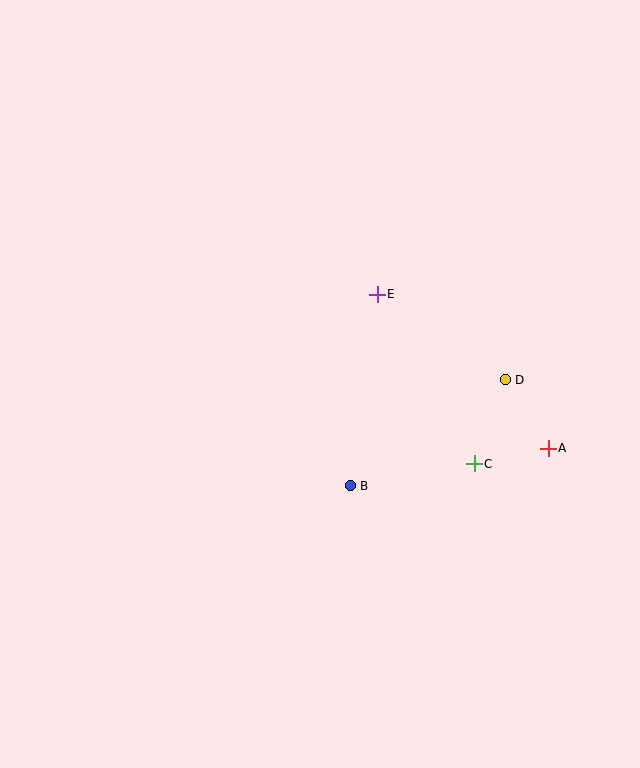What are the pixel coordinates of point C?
Point C is at (474, 464).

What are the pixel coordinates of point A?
Point A is at (548, 448).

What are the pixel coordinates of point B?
Point B is at (350, 486).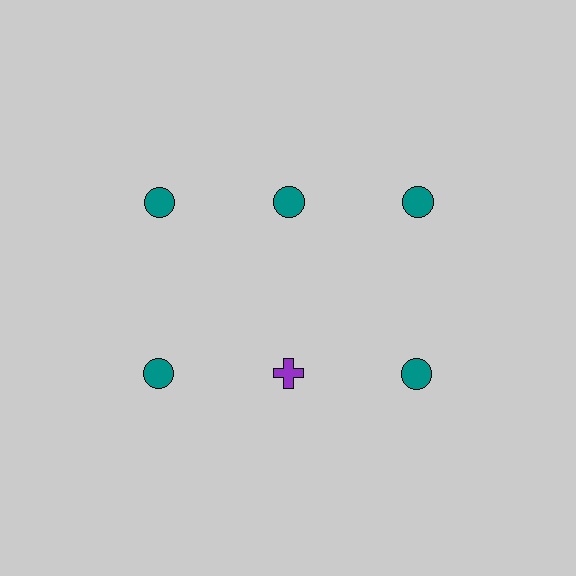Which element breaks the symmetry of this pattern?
The purple cross in the second row, second from left column breaks the symmetry. All other shapes are teal circles.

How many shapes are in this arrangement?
There are 6 shapes arranged in a grid pattern.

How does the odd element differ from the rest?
It differs in both color (purple instead of teal) and shape (cross instead of circle).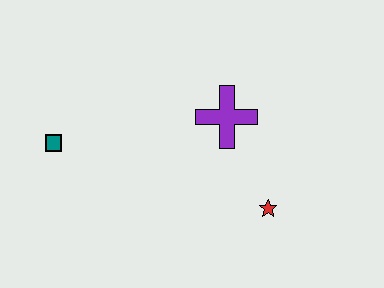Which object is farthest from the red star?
The teal square is farthest from the red star.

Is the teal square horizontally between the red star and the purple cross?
No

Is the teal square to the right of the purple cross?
No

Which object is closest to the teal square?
The purple cross is closest to the teal square.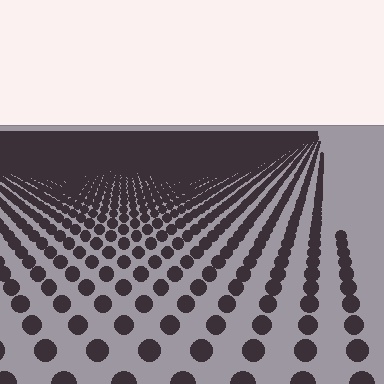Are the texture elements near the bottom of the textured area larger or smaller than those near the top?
Larger. Near the bottom, elements are closer to the viewer and appear at a bigger on-screen size.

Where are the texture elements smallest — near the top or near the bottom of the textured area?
Near the top.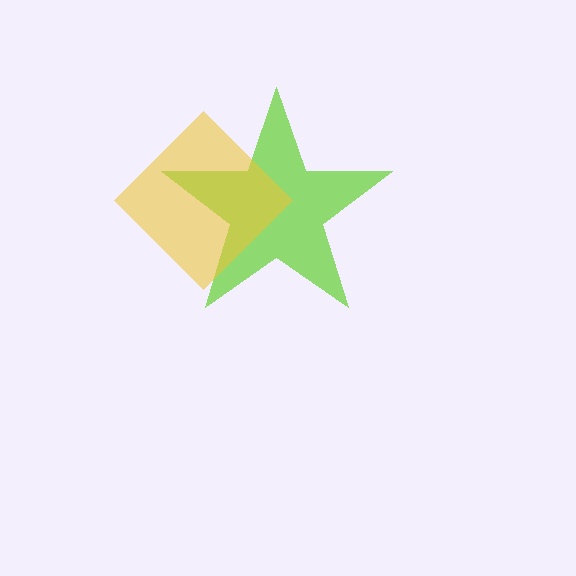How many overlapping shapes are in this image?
There are 2 overlapping shapes in the image.